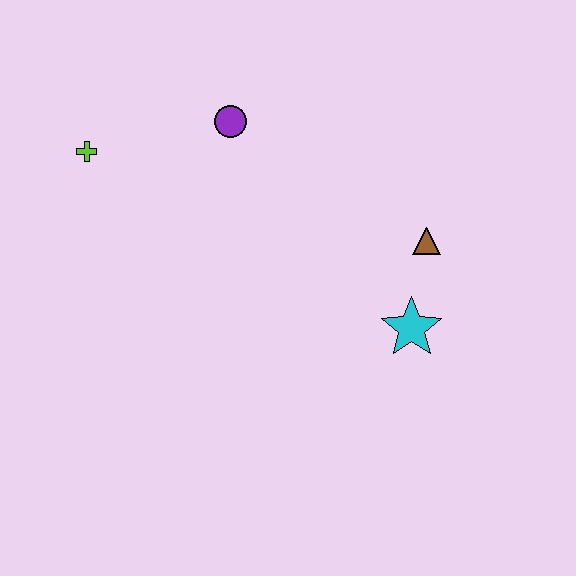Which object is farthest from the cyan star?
The lime cross is farthest from the cyan star.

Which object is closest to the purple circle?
The lime cross is closest to the purple circle.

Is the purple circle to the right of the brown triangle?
No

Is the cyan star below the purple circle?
Yes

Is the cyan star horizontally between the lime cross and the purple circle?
No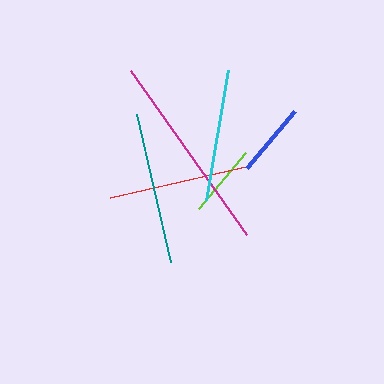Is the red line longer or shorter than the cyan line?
The red line is longer than the cyan line.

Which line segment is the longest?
The magenta line is the longest at approximately 201 pixels.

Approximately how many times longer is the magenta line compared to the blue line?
The magenta line is approximately 2.7 times the length of the blue line.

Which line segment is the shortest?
The lime line is the shortest at approximately 73 pixels.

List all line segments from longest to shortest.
From longest to shortest: magenta, teal, red, cyan, blue, lime.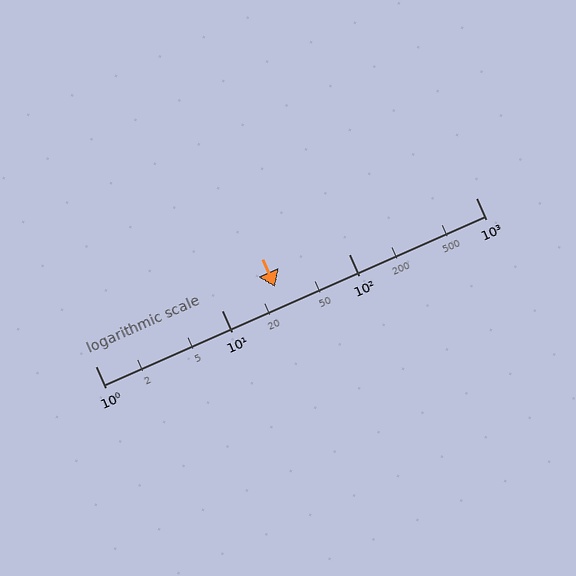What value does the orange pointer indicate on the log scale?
The pointer indicates approximately 26.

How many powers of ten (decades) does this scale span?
The scale spans 3 decades, from 1 to 1000.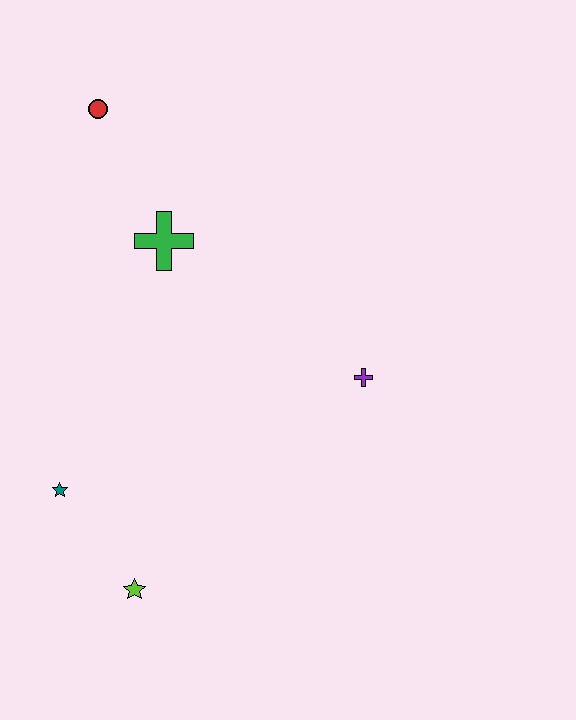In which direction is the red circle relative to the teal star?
The red circle is above the teal star.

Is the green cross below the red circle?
Yes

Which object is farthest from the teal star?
The red circle is farthest from the teal star.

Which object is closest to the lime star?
The teal star is closest to the lime star.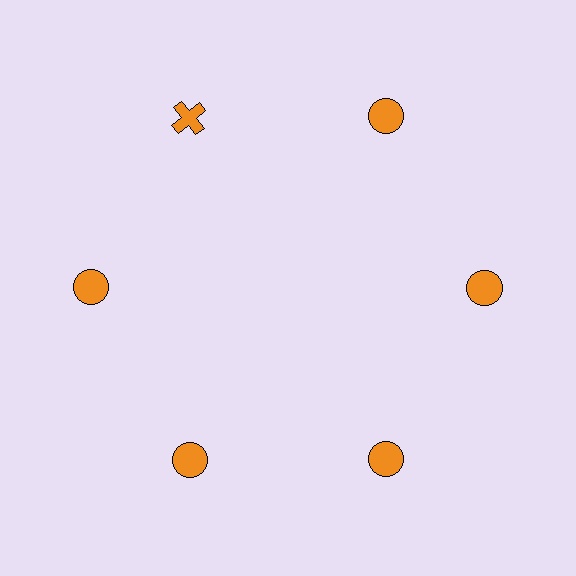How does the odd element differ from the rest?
It has a different shape: cross instead of circle.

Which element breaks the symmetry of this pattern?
The orange cross at roughly the 11 o'clock position breaks the symmetry. All other shapes are orange circles.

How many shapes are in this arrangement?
There are 6 shapes arranged in a ring pattern.